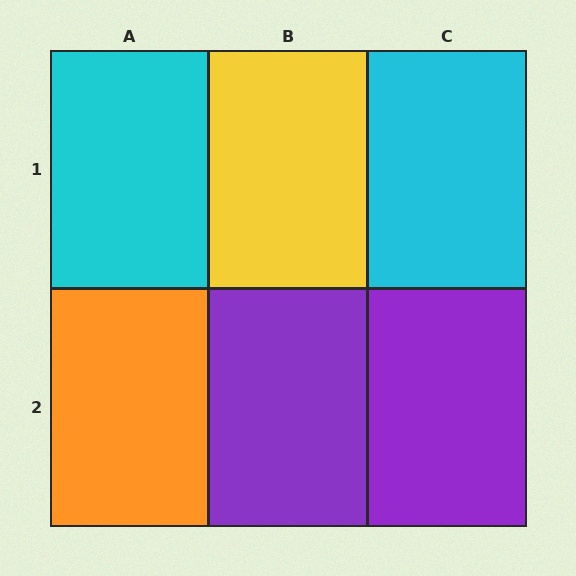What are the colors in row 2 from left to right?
Orange, purple, purple.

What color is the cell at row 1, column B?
Yellow.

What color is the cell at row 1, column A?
Cyan.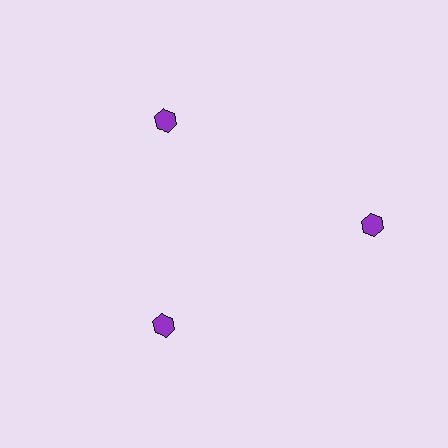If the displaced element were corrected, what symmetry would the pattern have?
It would have 3-fold rotational symmetry — the pattern would map onto itself every 120 degrees.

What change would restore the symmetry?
The symmetry would be restored by moving it inward, back onto the ring so that all 3 hexagons sit at equal angles and equal distance from the center.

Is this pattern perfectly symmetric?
No. The 3 purple hexagons are arranged in a ring, but one element near the 3 o'clock position is pushed outward from the center, breaking the 3-fold rotational symmetry.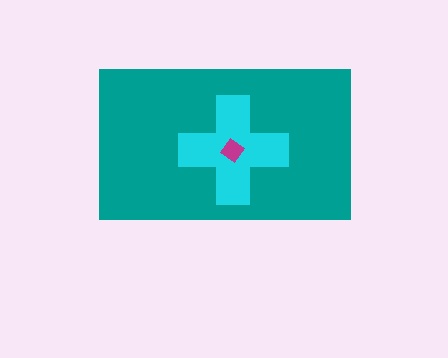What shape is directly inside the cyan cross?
The magenta diamond.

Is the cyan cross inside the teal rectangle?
Yes.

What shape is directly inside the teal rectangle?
The cyan cross.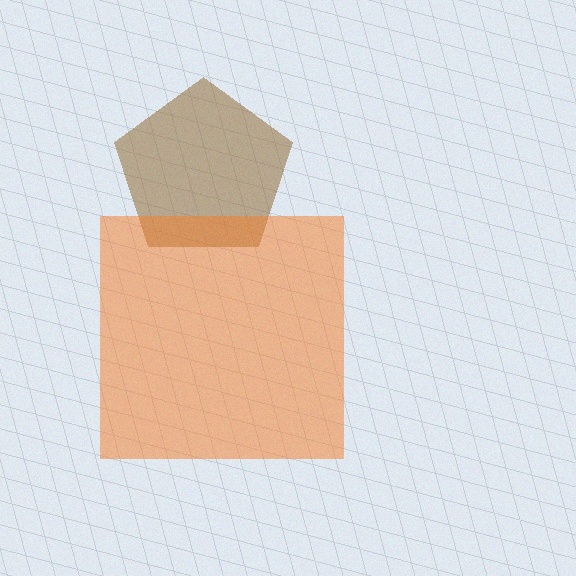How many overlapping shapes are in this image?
There are 2 overlapping shapes in the image.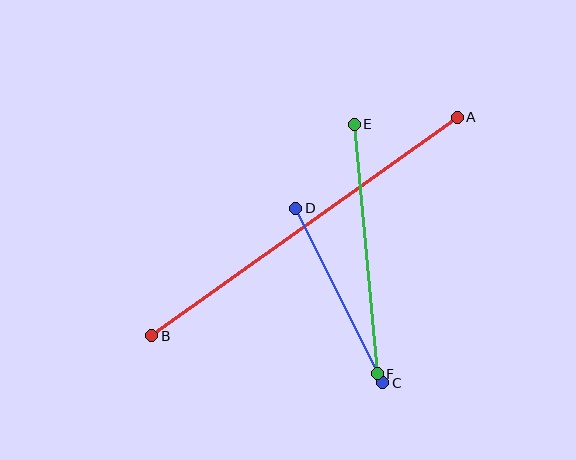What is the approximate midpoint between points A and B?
The midpoint is at approximately (304, 226) pixels.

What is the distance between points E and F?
The distance is approximately 250 pixels.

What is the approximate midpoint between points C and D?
The midpoint is at approximately (339, 296) pixels.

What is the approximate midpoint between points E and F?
The midpoint is at approximately (366, 249) pixels.